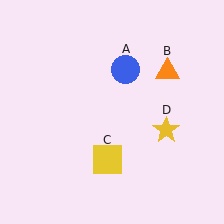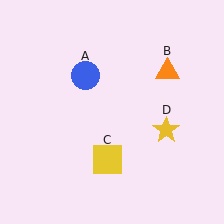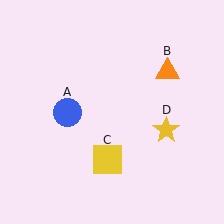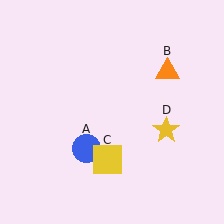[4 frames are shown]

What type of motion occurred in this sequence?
The blue circle (object A) rotated counterclockwise around the center of the scene.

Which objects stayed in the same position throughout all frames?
Orange triangle (object B) and yellow square (object C) and yellow star (object D) remained stationary.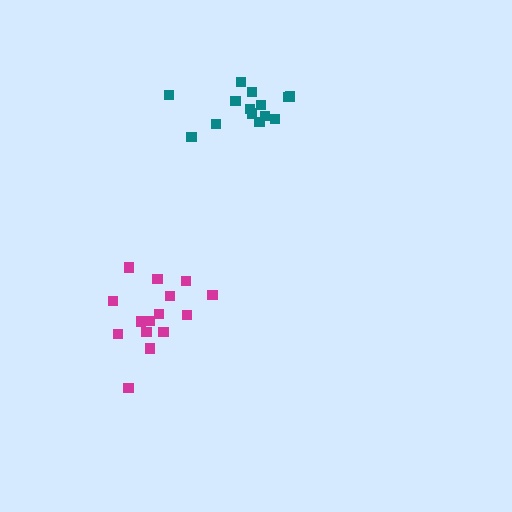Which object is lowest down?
The magenta cluster is bottommost.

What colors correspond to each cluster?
The clusters are colored: teal, magenta.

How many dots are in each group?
Group 1: 14 dots, Group 2: 15 dots (29 total).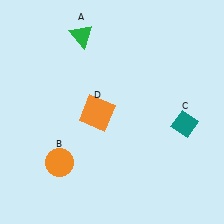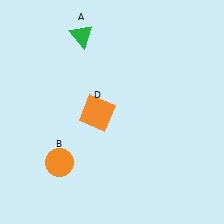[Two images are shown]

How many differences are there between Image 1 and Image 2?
There is 1 difference between the two images.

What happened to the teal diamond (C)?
The teal diamond (C) was removed in Image 2. It was in the bottom-right area of Image 1.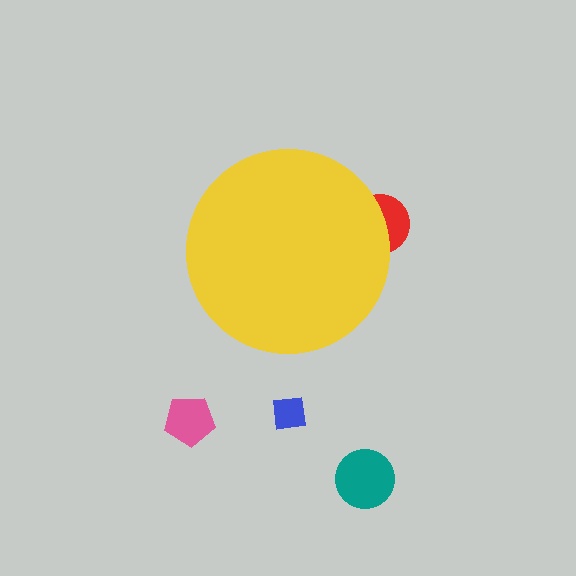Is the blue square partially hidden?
No, the blue square is fully visible.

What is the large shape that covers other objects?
A yellow circle.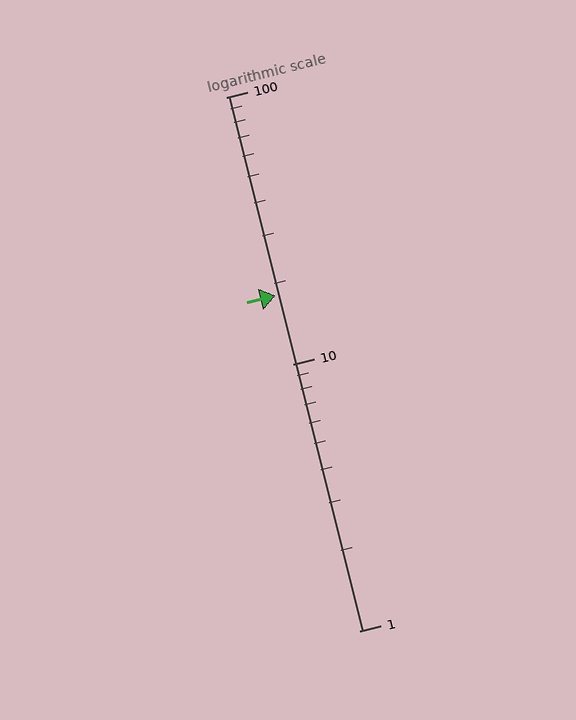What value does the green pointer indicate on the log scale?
The pointer indicates approximately 18.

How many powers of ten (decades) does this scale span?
The scale spans 2 decades, from 1 to 100.